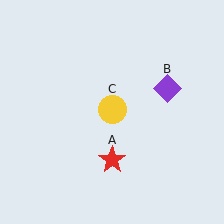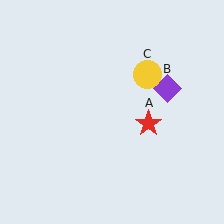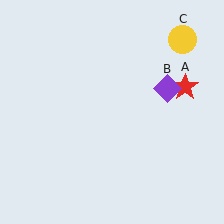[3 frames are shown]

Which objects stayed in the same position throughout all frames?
Purple diamond (object B) remained stationary.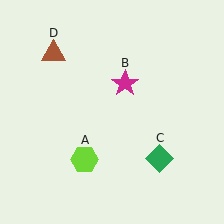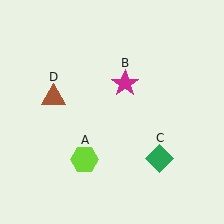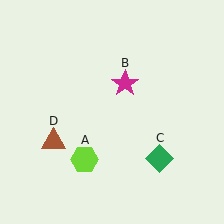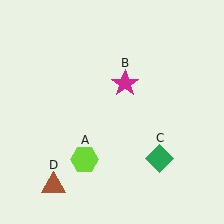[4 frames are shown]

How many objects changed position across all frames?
1 object changed position: brown triangle (object D).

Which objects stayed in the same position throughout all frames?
Lime hexagon (object A) and magenta star (object B) and green diamond (object C) remained stationary.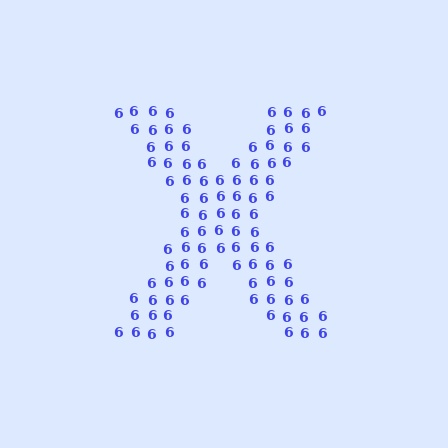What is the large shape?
The large shape is the letter X.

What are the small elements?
The small elements are digit 6's.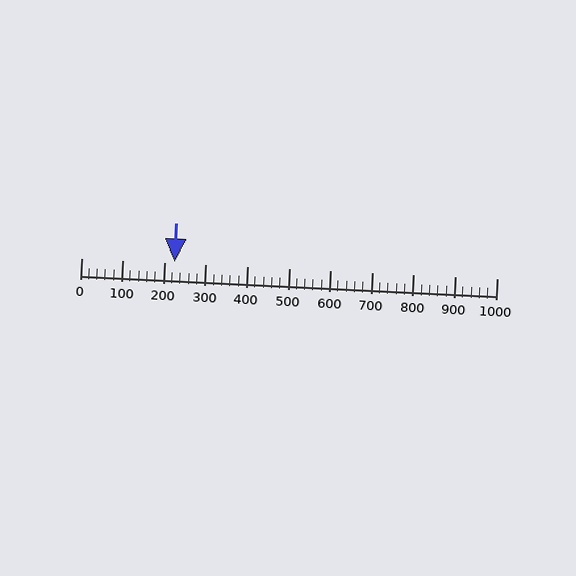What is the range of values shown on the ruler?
The ruler shows values from 0 to 1000.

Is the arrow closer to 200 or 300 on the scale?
The arrow is closer to 200.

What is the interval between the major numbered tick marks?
The major tick marks are spaced 100 units apart.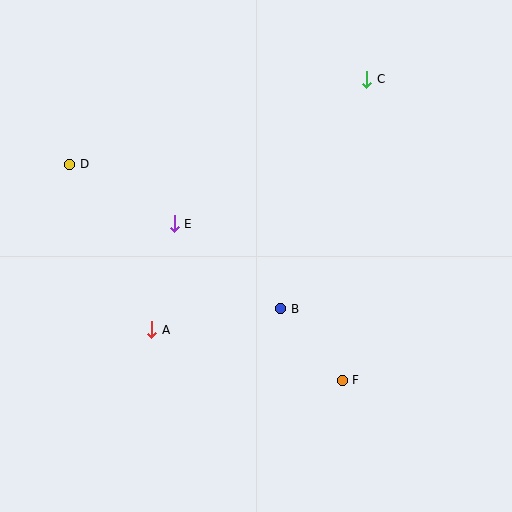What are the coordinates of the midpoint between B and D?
The midpoint between B and D is at (175, 237).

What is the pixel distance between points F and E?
The distance between F and E is 230 pixels.